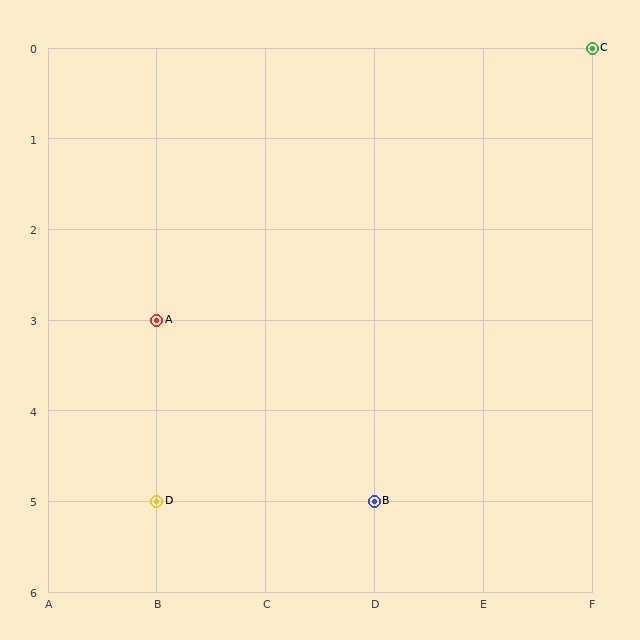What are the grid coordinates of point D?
Point D is at grid coordinates (B, 5).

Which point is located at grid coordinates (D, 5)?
Point B is at (D, 5).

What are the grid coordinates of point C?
Point C is at grid coordinates (F, 0).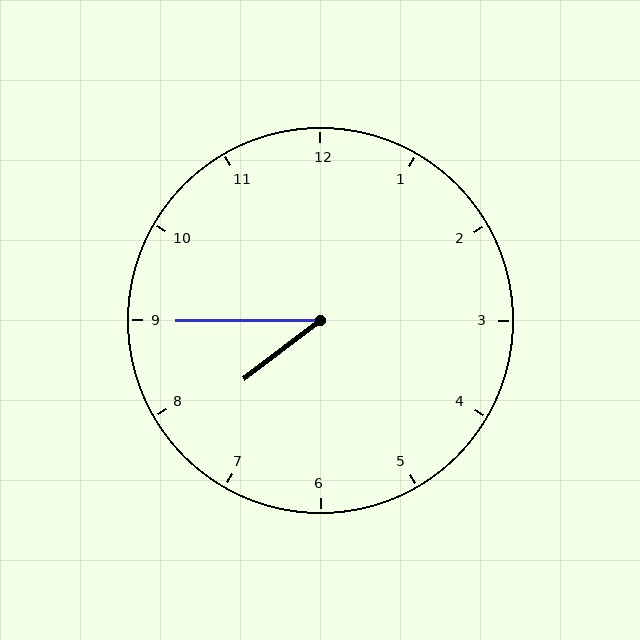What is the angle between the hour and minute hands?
Approximately 38 degrees.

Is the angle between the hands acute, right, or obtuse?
It is acute.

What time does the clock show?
7:45.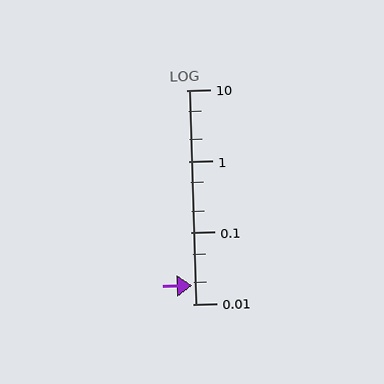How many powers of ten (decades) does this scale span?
The scale spans 3 decades, from 0.01 to 10.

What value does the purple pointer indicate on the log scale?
The pointer indicates approximately 0.018.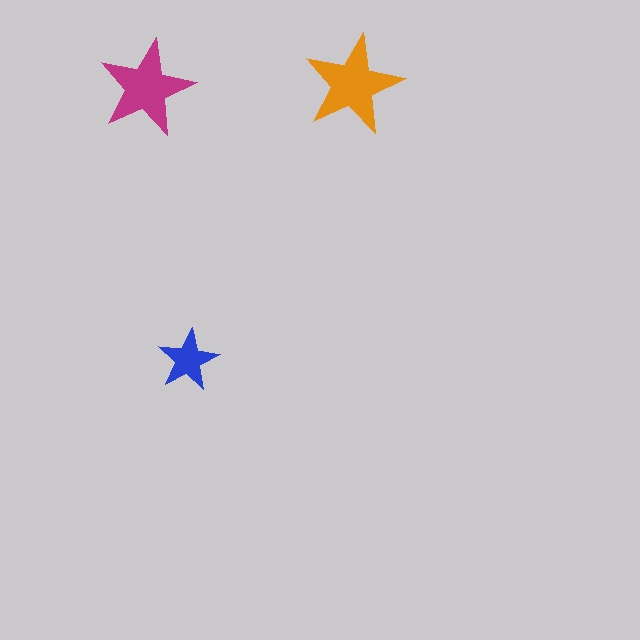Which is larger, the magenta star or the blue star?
The magenta one.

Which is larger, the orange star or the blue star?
The orange one.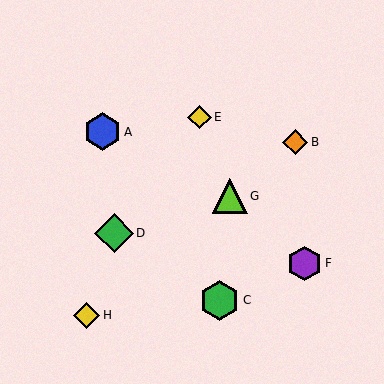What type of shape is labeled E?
Shape E is a yellow diamond.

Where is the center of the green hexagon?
The center of the green hexagon is at (220, 300).